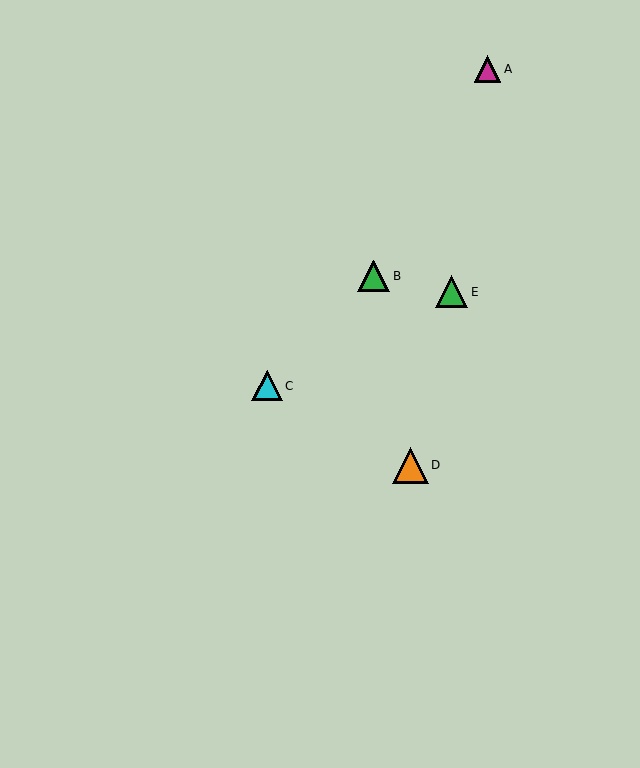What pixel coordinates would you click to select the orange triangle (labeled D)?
Click at (410, 465) to select the orange triangle D.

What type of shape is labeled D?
Shape D is an orange triangle.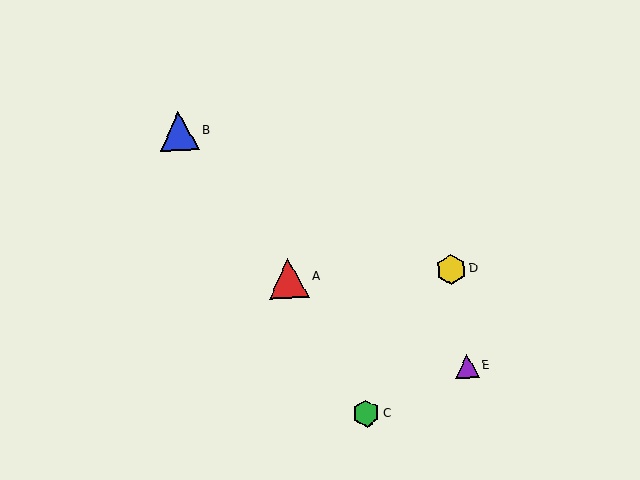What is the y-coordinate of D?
Object D is at y≈270.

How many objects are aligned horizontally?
2 objects (A, D) are aligned horizontally.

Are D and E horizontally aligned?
No, D is at y≈270 and E is at y≈366.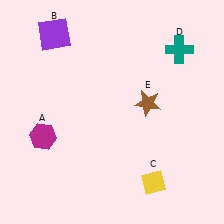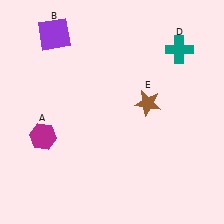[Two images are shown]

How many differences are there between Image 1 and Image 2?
There is 1 difference between the two images.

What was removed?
The yellow diamond (C) was removed in Image 2.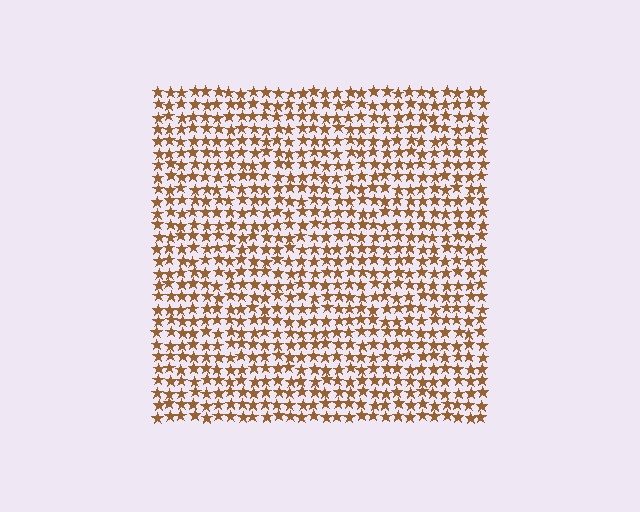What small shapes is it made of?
It is made of small stars.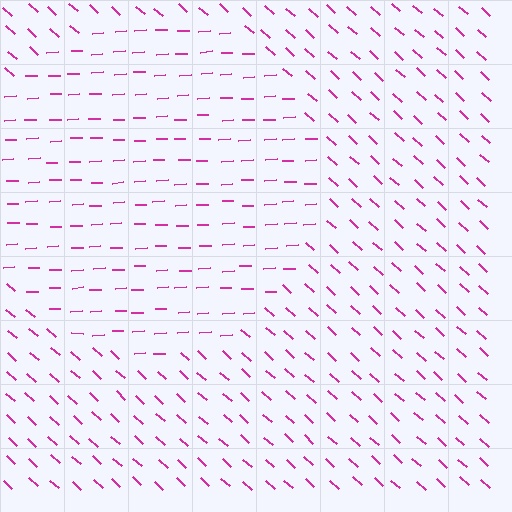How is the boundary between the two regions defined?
The boundary is defined purely by a change in line orientation (approximately 45 degrees difference). All lines are the same color and thickness.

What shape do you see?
I see a circle.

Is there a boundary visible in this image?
Yes, there is a texture boundary formed by a change in line orientation.